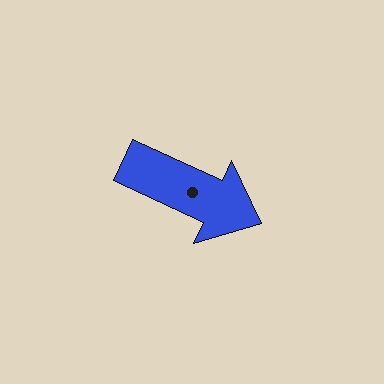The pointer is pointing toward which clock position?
Roughly 4 o'clock.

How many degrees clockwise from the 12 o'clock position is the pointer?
Approximately 115 degrees.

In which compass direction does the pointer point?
Southeast.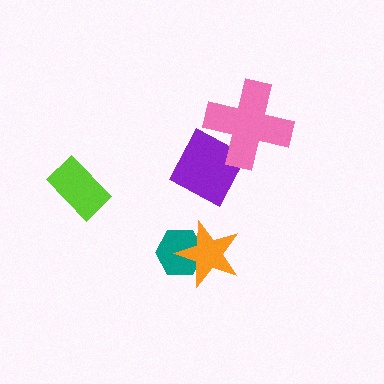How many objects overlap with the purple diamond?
1 object overlaps with the purple diamond.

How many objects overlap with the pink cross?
1 object overlaps with the pink cross.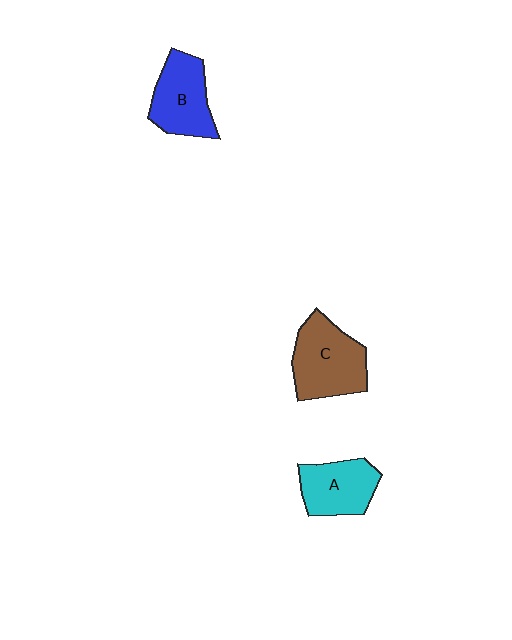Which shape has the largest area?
Shape C (brown).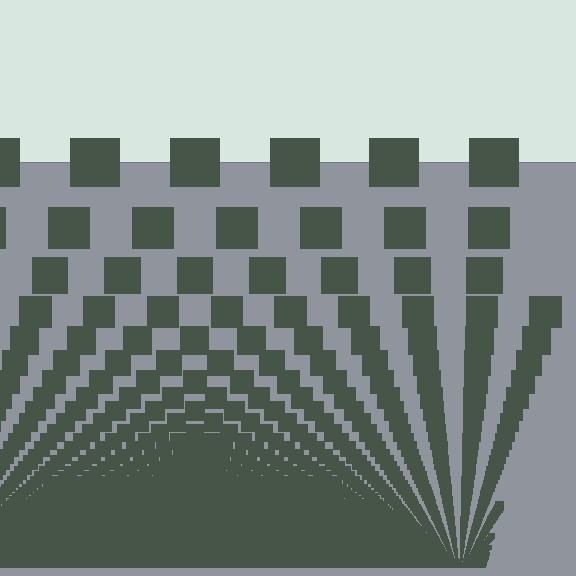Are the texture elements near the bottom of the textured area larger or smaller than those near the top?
Smaller. The gradient is inverted — elements near the bottom are smaller and denser.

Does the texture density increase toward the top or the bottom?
Density increases toward the bottom.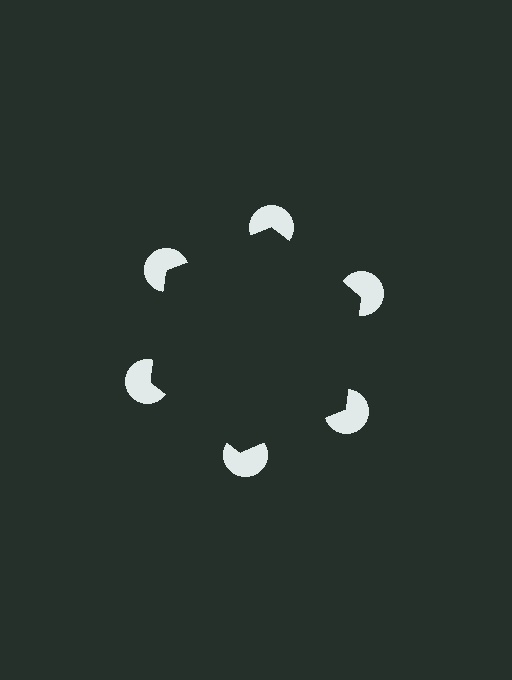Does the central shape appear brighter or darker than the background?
It typically appears slightly darker than the background, even though no actual brightness change is drawn.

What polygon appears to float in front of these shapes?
An illusory hexagon — its edges are inferred from the aligned wedge cuts in the pac-man discs, not physically drawn.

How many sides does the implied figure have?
6 sides.